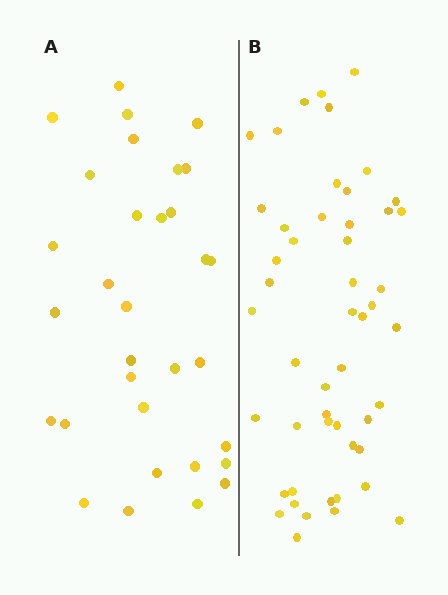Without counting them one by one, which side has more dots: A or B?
Region B (the right region) has more dots.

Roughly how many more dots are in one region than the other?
Region B has approximately 20 more dots than region A.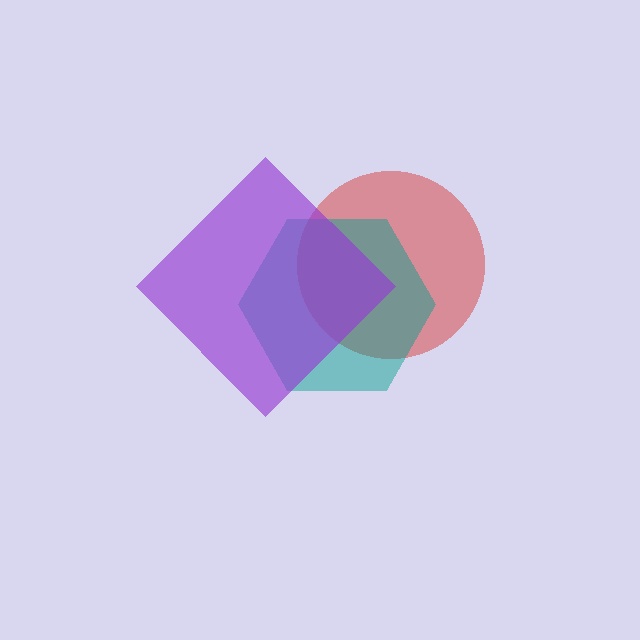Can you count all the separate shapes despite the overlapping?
Yes, there are 3 separate shapes.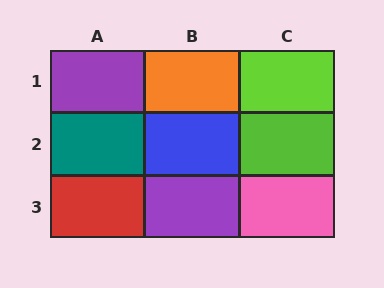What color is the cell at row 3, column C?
Pink.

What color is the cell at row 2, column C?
Lime.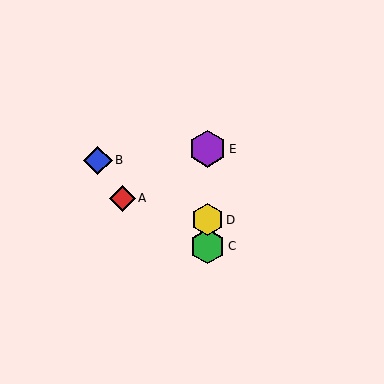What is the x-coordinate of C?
Object C is at x≈207.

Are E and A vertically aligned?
No, E is at x≈207 and A is at x≈122.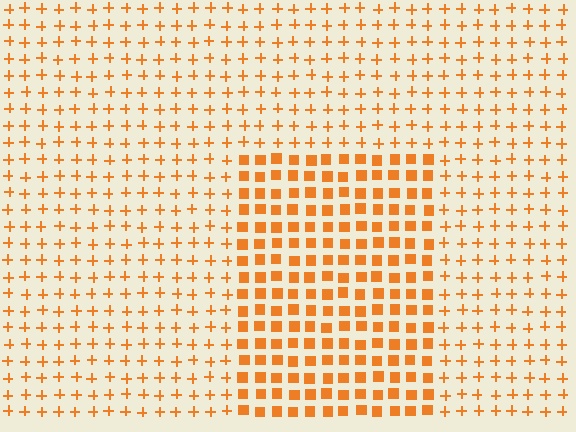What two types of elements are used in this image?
The image uses squares inside the rectangle region and plus signs outside it.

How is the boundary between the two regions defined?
The boundary is defined by a change in element shape: squares inside vs. plus signs outside. All elements share the same color and spacing.